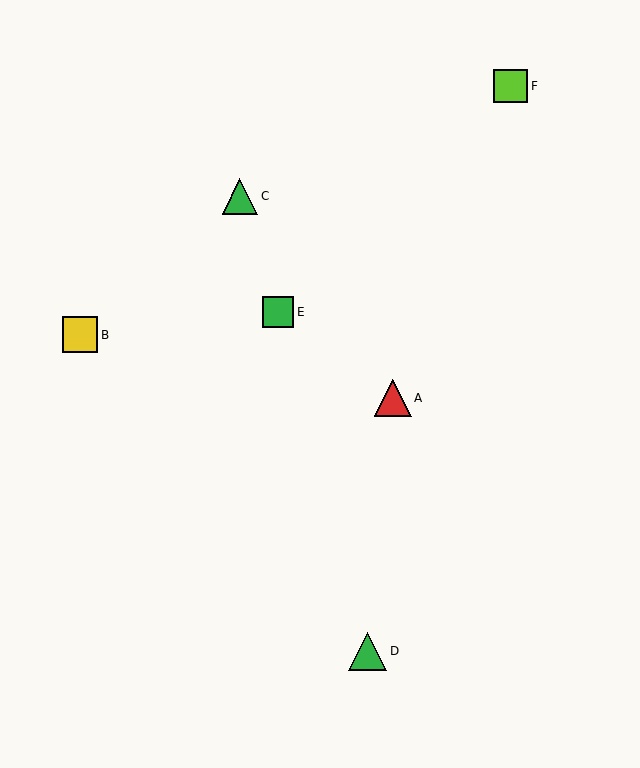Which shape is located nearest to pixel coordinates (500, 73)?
The lime square (labeled F) at (511, 86) is nearest to that location.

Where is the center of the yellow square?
The center of the yellow square is at (80, 335).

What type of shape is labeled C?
Shape C is a green triangle.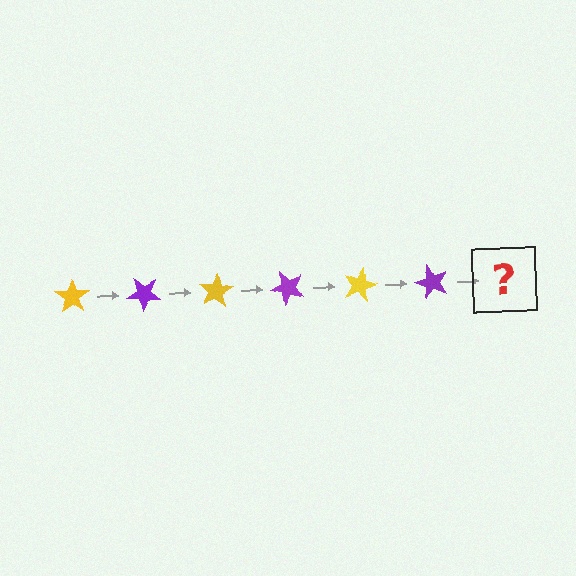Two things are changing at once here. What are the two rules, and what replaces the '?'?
The two rules are that it rotates 40 degrees each step and the color cycles through yellow and purple. The '?' should be a yellow star, rotated 240 degrees from the start.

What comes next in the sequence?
The next element should be a yellow star, rotated 240 degrees from the start.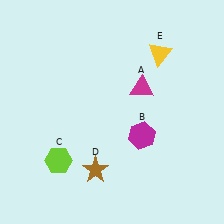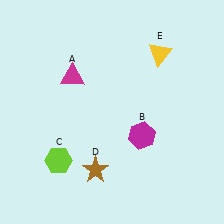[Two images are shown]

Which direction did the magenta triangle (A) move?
The magenta triangle (A) moved left.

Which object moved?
The magenta triangle (A) moved left.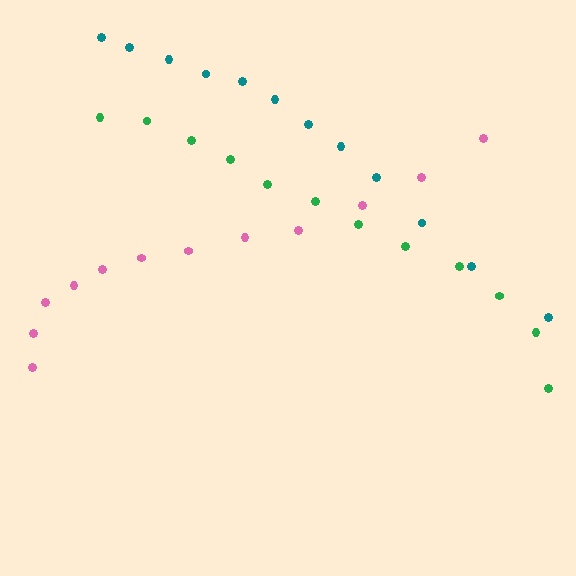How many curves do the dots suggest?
There are 3 distinct paths.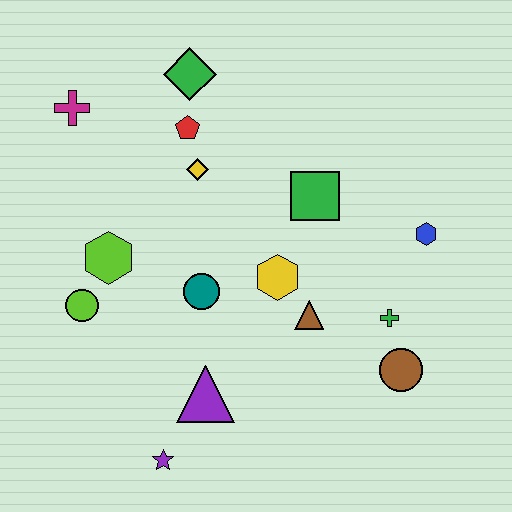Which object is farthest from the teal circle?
The blue hexagon is farthest from the teal circle.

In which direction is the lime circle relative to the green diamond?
The lime circle is below the green diamond.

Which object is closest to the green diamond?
The red pentagon is closest to the green diamond.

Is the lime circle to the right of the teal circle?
No